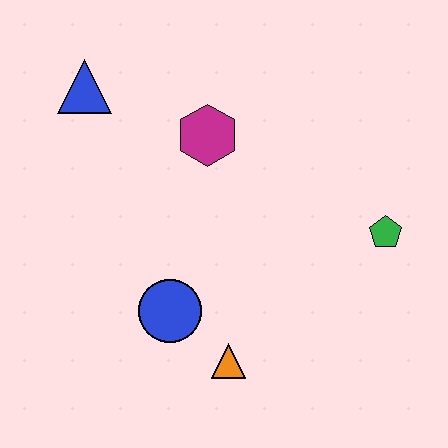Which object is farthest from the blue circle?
The blue triangle is farthest from the blue circle.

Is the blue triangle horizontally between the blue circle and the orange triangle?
No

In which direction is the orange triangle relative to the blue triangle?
The orange triangle is below the blue triangle.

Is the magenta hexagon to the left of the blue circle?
No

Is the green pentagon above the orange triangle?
Yes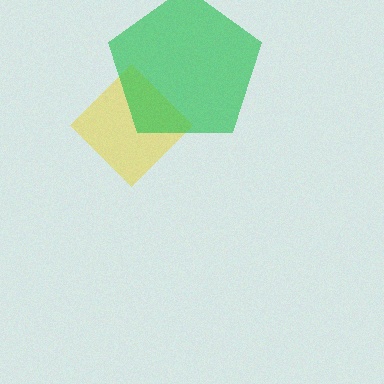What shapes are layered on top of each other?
The layered shapes are: a yellow diamond, a green pentagon.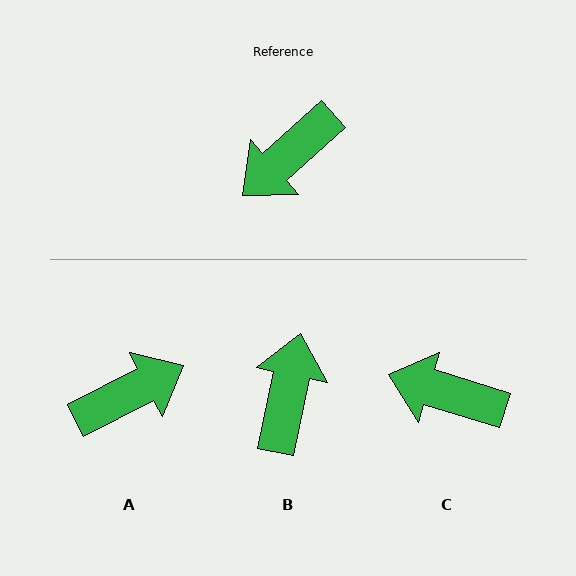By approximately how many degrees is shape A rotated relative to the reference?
Approximately 165 degrees counter-clockwise.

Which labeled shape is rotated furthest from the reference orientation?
A, about 165 degrees away.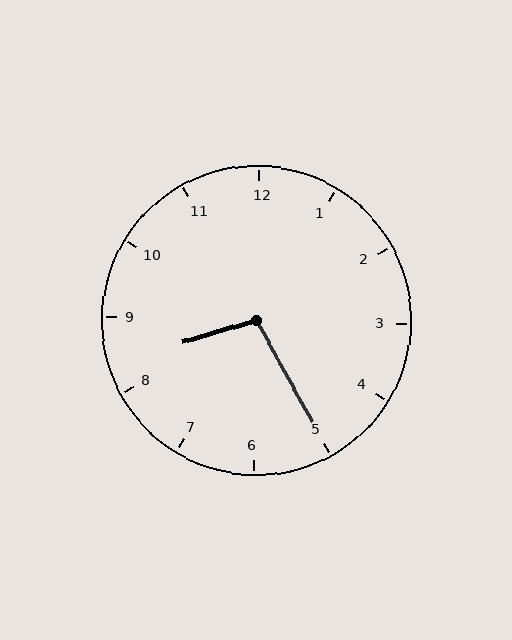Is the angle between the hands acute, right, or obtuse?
It is obtuse.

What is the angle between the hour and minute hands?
Approximately 102 degrees.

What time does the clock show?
8:25.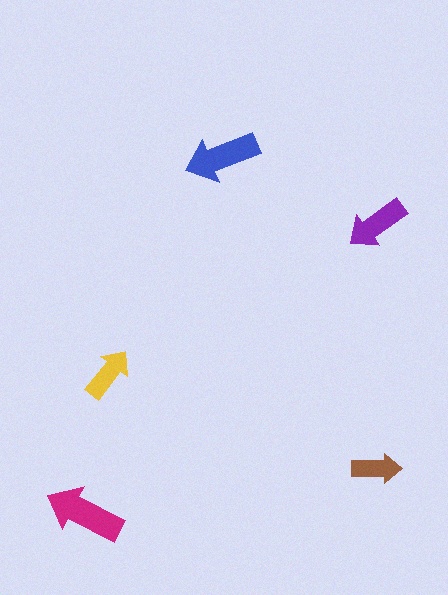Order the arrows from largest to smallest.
the magenta one, the blue one, the purple one, the yellow one, the brown one.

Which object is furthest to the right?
The brown arrow is rightmost.